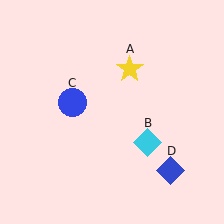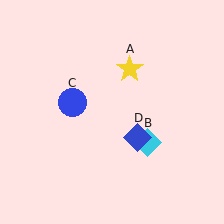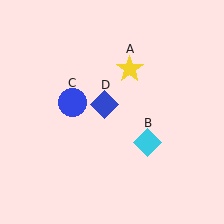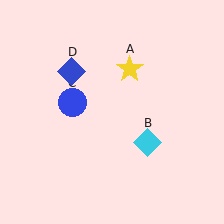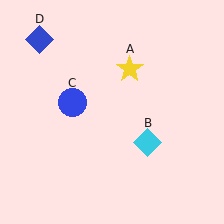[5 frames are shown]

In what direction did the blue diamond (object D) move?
The blue diamond (object D) moved up and to the left.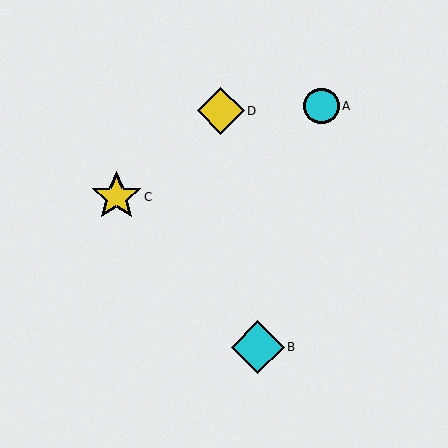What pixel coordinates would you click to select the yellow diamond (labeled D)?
Click at (221, 111) to select the yellow diamond D.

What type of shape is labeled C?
Shape C is a yellow star.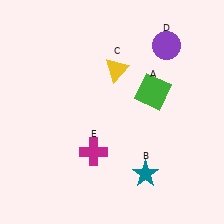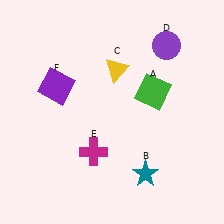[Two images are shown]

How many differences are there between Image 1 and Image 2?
There is 1 difference between the two images.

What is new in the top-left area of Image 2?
A purple square (F) was added in the top-left area of Image 2.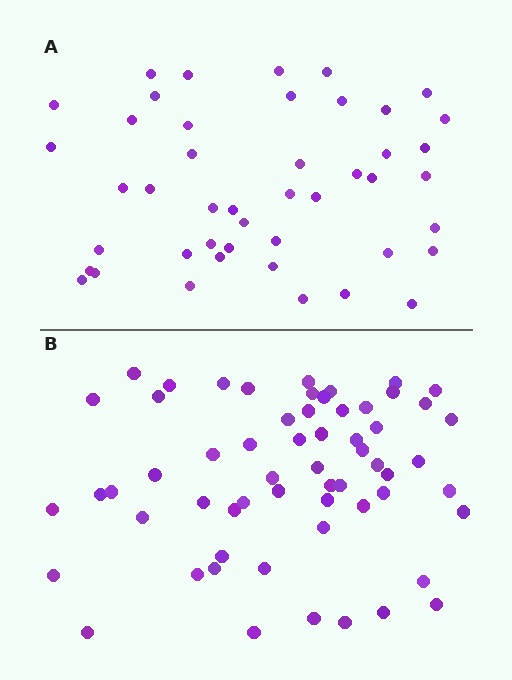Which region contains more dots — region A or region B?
Region B (the bottom region) has more dots.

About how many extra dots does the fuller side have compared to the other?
Region B has approximately 15 more dots than region A.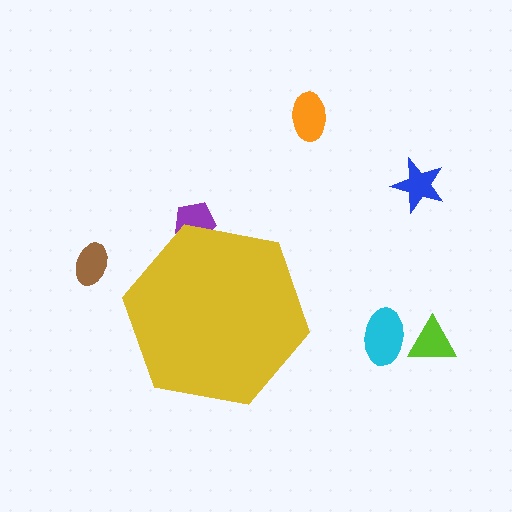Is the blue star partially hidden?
No, the blue star is fully visible.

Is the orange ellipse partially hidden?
No, the orange ellipse is fully visible.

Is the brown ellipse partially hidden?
No, the brown ellipse is fully visible.